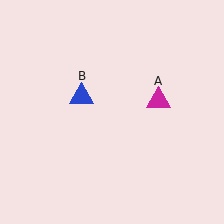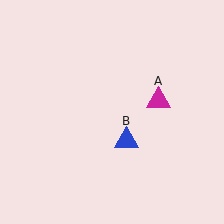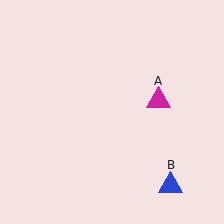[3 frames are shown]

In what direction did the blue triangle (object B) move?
The blue triangle (object B) moved down and to the right.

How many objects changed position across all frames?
1 object changed position: blue triangle (object B).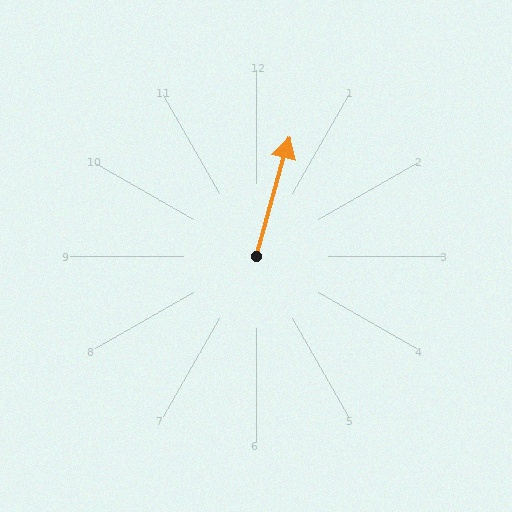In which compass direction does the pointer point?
North.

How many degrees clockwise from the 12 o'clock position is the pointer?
Approximately 15 degrees.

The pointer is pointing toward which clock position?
Roughly 1 o'clock.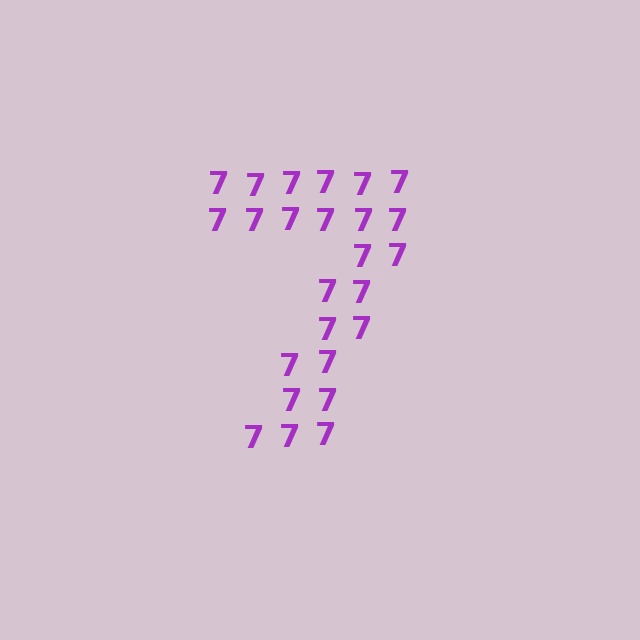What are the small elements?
The small elements are digit 7's.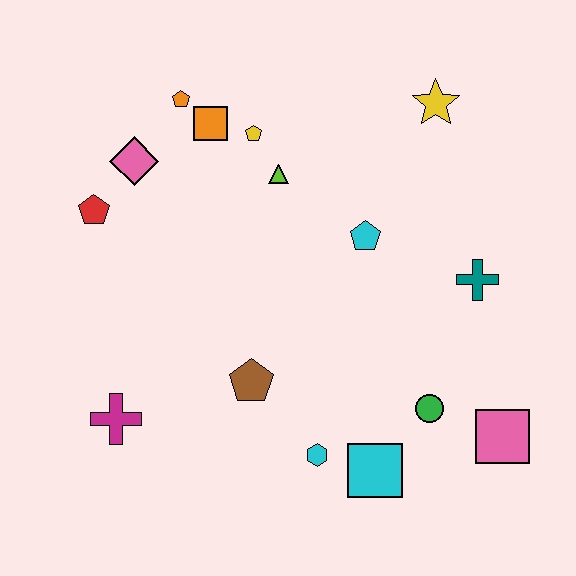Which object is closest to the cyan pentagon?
The lime triangle is closest to the cyan pentagon.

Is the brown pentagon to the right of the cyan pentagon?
No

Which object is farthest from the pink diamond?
The pink square is farthest from the pink diamond.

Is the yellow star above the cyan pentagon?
Yes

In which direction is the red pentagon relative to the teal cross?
The red pentagon is to the left of the teal cross.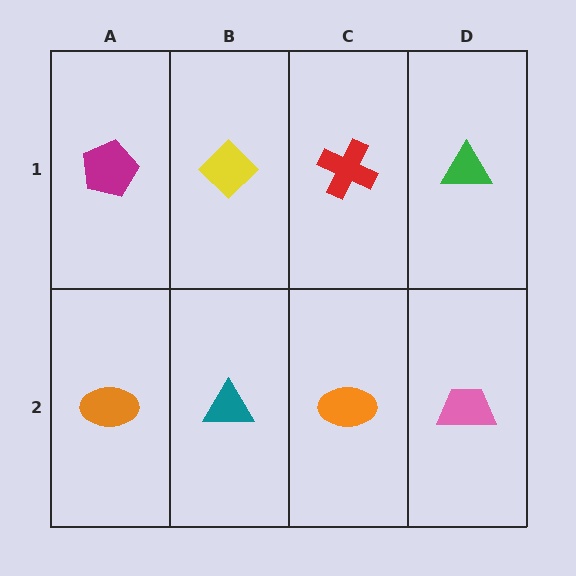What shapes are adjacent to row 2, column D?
A green triangle (row 1, column D), an orange ellipse (row 2, column C).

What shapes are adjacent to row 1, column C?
An orange ellipse (row 2, column C), a yellow diamond (row 1, column B), a green triangle (row 1, column D).